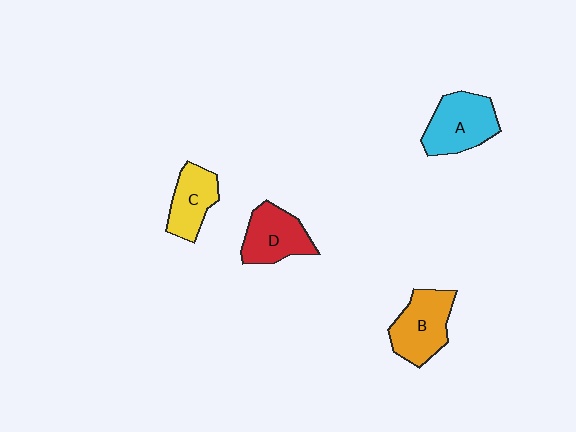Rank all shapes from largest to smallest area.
From largest to smallest: A (cyan), B (orange), D (red), C (yellow).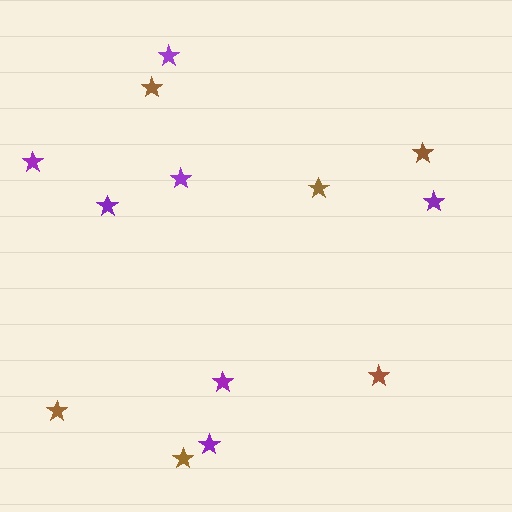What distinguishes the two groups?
There are 2 groups: one group of purple stars (7) and one group of brown stars (6).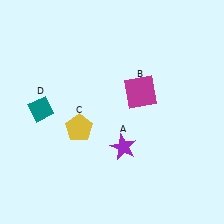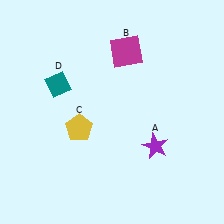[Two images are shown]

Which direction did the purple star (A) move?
The purple star (A) moved right.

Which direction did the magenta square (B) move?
The magenta square (B) moved up.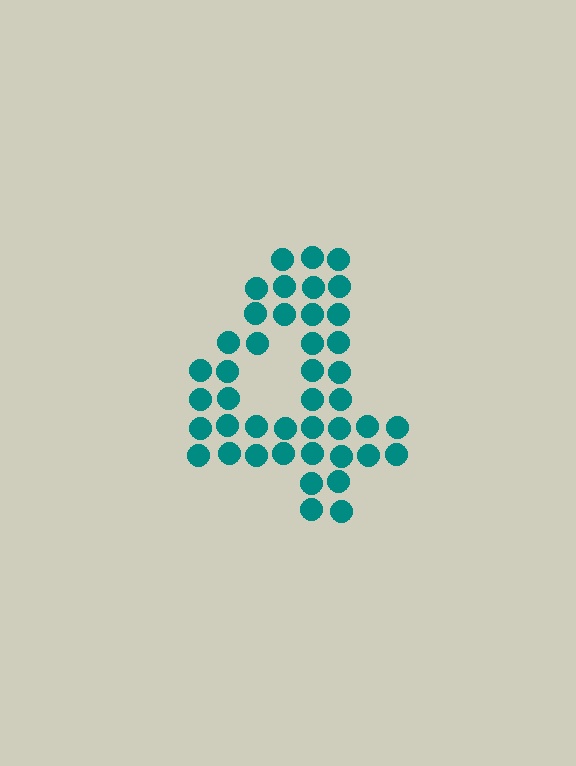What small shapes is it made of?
It is made of small circles.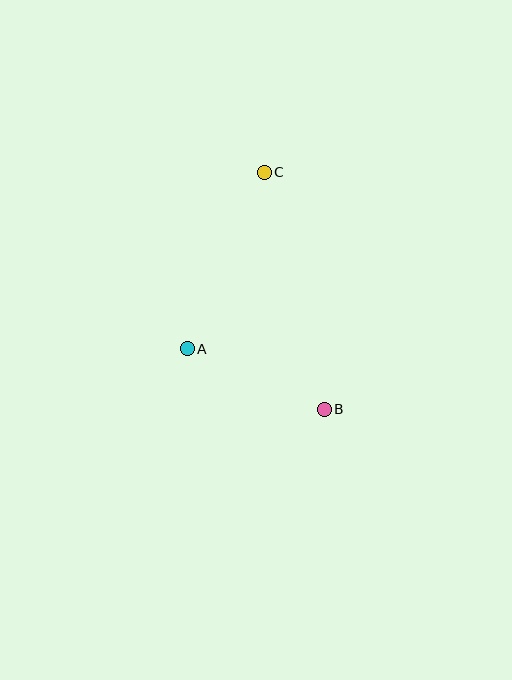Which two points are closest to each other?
Points A and B are closest to each other.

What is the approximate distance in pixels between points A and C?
The distance between A and C is approximately 193 pixels.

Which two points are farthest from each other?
Points B and C are farthest from each other.